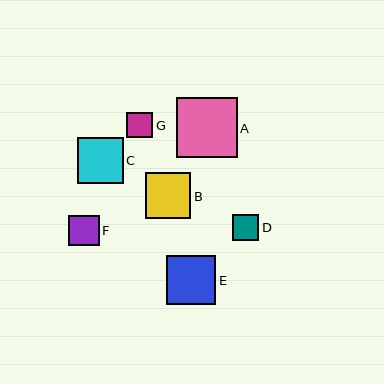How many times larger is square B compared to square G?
Square B is approximately 1.8 times the size of square G.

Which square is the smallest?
Square G is the smallest with a size of approximately 26 pixels.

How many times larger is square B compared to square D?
Square B is approximately 1.8 times the size of square D.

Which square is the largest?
Square A is the largest with a size of approximately 61 pixels.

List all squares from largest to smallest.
From largest to smallest: A, E, C, B, F, D, G.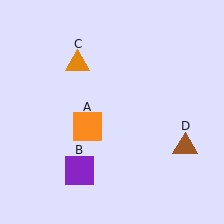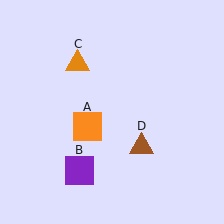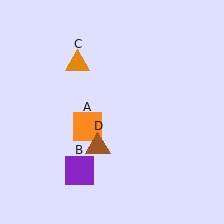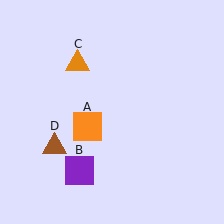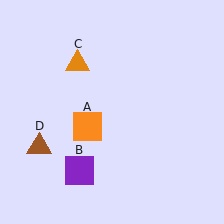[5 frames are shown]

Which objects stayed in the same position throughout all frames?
Orange square (object A) and purple square (object B) and orange triangle (object C) remained stationary.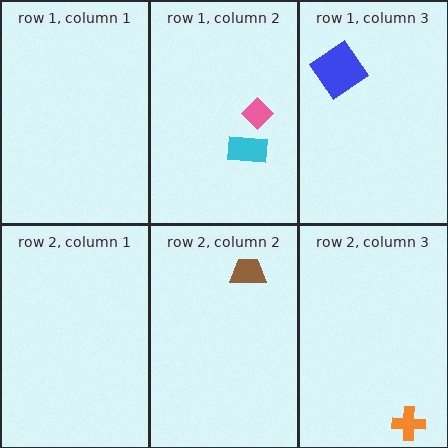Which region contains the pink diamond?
The row 1, column 2 region.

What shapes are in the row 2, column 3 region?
The orange cross.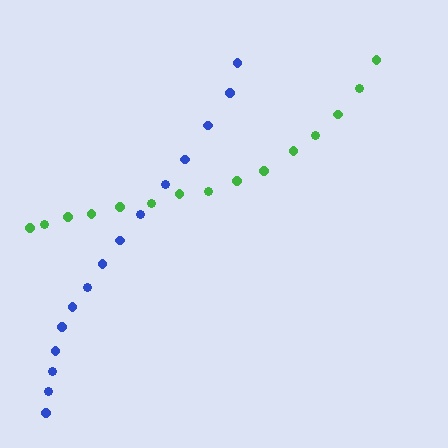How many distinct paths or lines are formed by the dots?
There are 2 distinct paths.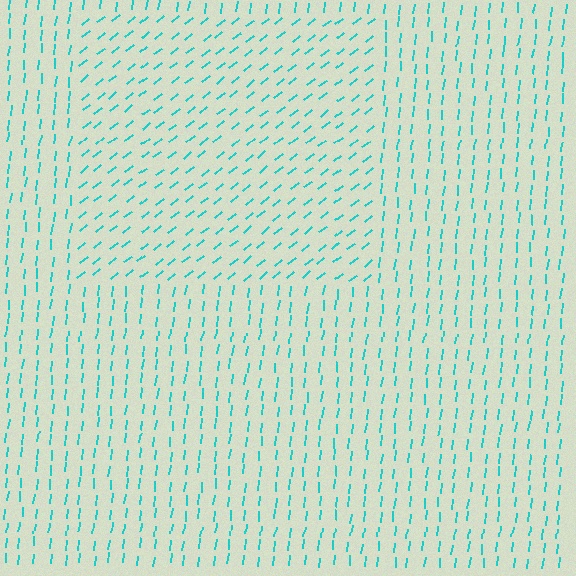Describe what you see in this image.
The image is filled with small cyan line segments. A rectangle region in the image has lines oriented differently from the surrounding lines, creating a visible texture boundary.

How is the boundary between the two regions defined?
The boundary is defined purely by a change in line orientation (approximately 45 degrees difference). All lines are the same color and thickness.